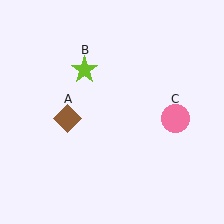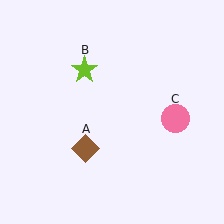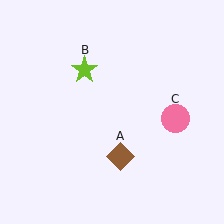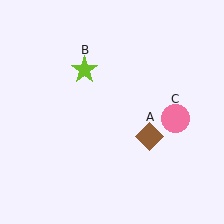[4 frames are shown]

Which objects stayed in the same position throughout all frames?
Lime star (object B) and pink circle (object C) remained stationary.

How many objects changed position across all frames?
1 object changed position: brown diamond (object A).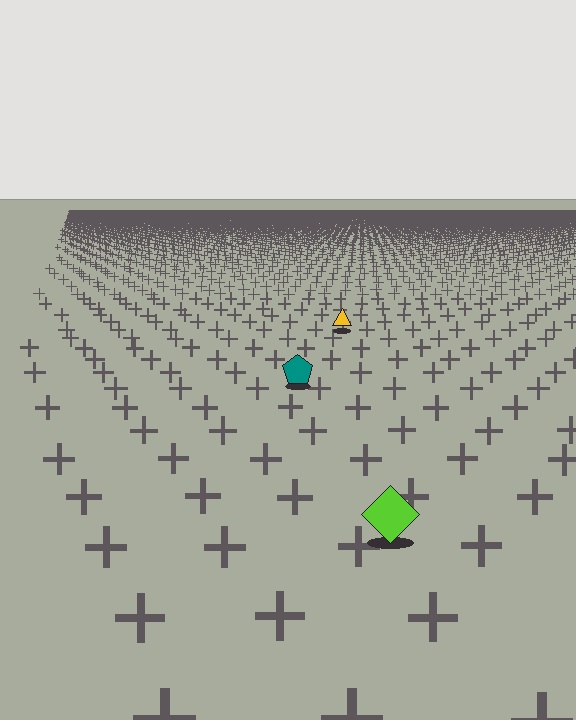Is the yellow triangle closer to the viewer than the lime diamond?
No. The lime diamond is closer — you can tell from the texture gradient: the ground texture is coarser near it.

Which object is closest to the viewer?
The lime diamond is closest. The texture marks near it are larger and more spread out.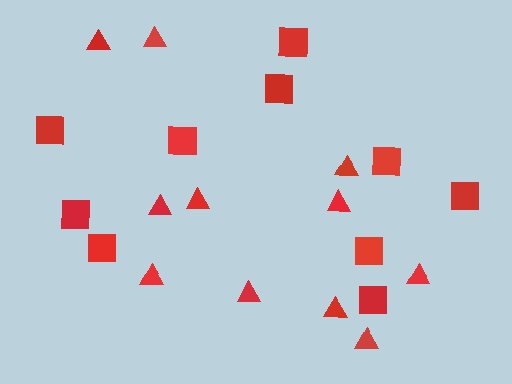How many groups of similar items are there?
There are 2 groups: one group of squares (10) and one group of triangles (11).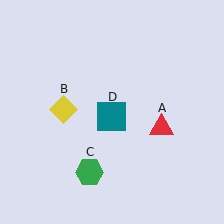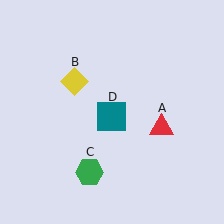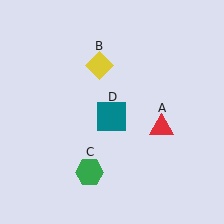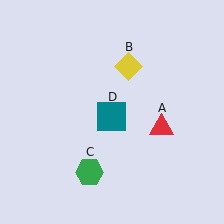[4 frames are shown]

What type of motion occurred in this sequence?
The yellow diamond (object B) rotated clockwise around the center of the scene.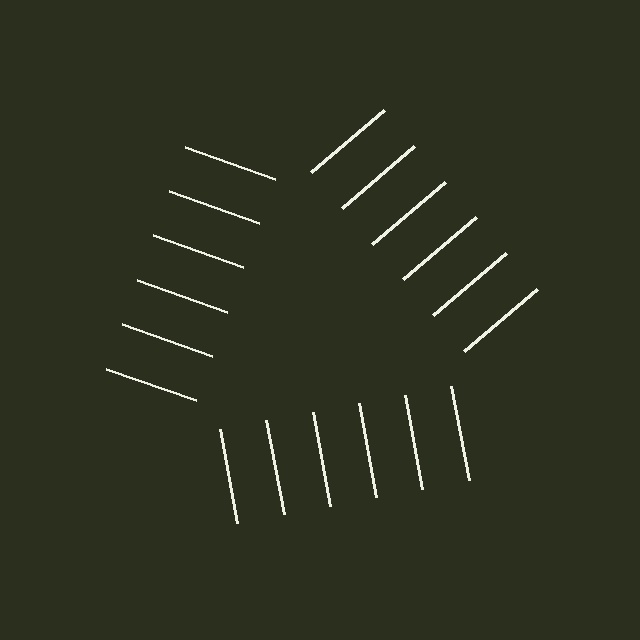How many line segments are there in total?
18 — 6 along each of the 3 edges.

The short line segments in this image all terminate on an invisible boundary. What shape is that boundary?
An illusory triangle — the line segments terminate on its edges but no continuous stroke is drawn.